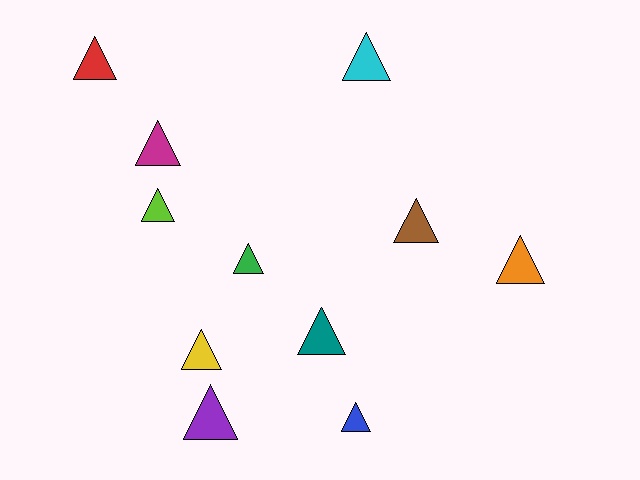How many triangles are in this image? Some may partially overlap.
There are 11 triangles.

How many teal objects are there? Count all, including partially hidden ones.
There is 1 teal object.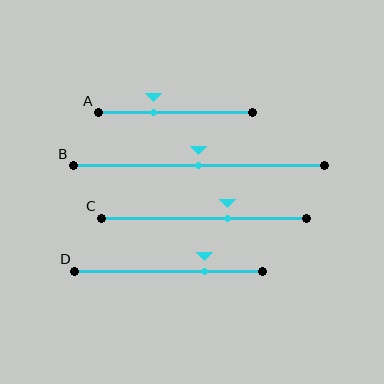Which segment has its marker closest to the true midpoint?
Segment B has its marker closest to the true midpoint.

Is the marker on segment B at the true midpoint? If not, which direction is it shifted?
Yes, the marker on segment B is at the true midpoint.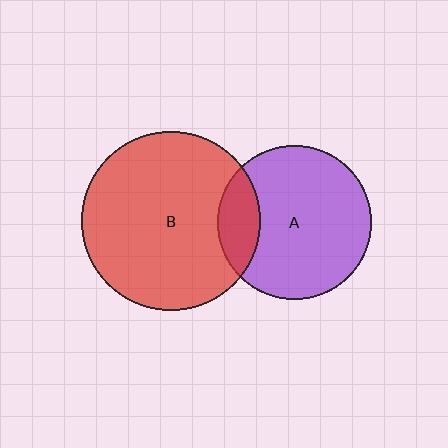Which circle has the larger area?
Circle B (red).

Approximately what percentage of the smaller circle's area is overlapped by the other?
Approximately 20%.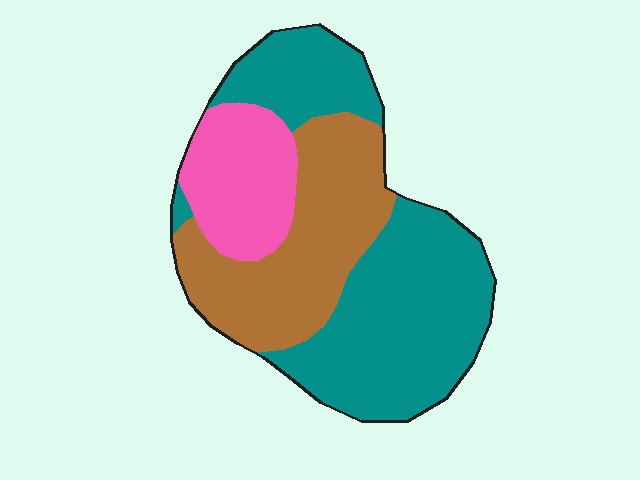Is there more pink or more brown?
Brown.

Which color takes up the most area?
Teal, at roughly 50%.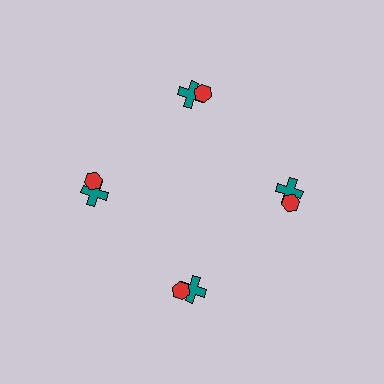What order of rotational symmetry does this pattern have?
This pattern has 4-fold rotational symmetry.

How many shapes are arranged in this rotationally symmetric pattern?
There are 8 shapes, arranged in 4 groups of 2.